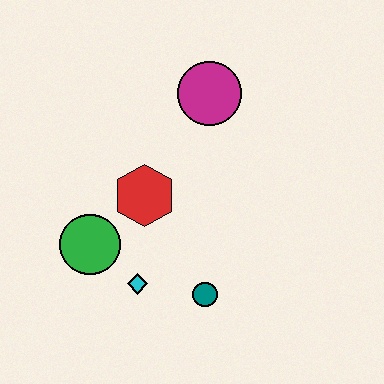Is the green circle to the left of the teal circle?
Yes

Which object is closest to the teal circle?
The cyan diamond is closest to the teal circle.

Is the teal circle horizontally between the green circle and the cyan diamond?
No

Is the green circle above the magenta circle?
No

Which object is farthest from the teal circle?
The magenta circle is farthest from the teal circle.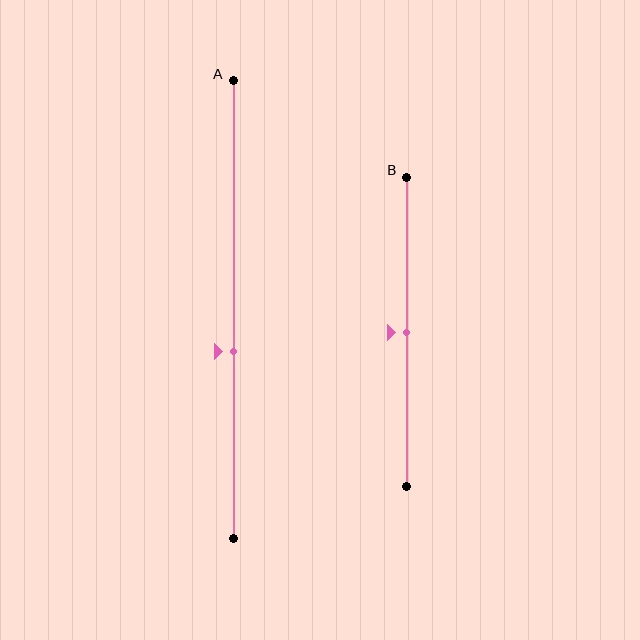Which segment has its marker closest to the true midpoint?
Segment B has its marker closest to the true midpoint.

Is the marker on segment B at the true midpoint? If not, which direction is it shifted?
Yes, the marker on segment B is at the true midpoint.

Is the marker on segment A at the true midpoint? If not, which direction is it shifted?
No, the marker on segment A is shifted downward by about 9% of the segment length.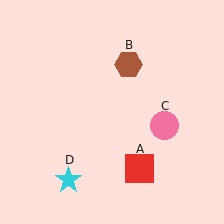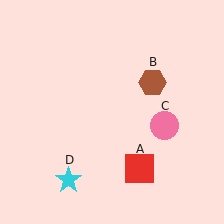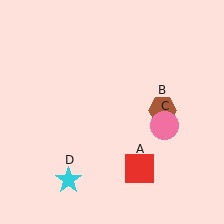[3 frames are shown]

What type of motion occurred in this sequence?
The brown hexagon (object B) rotated clockwise around the center of the scene.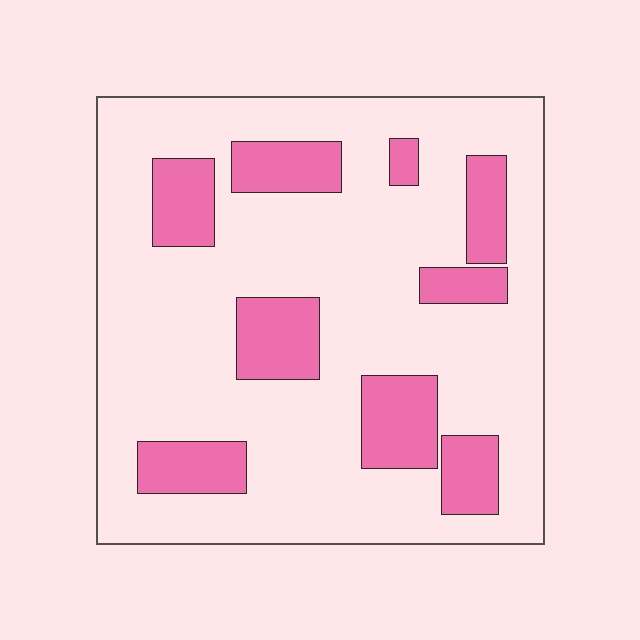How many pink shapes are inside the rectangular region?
9.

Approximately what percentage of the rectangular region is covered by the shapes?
Approximately 20%.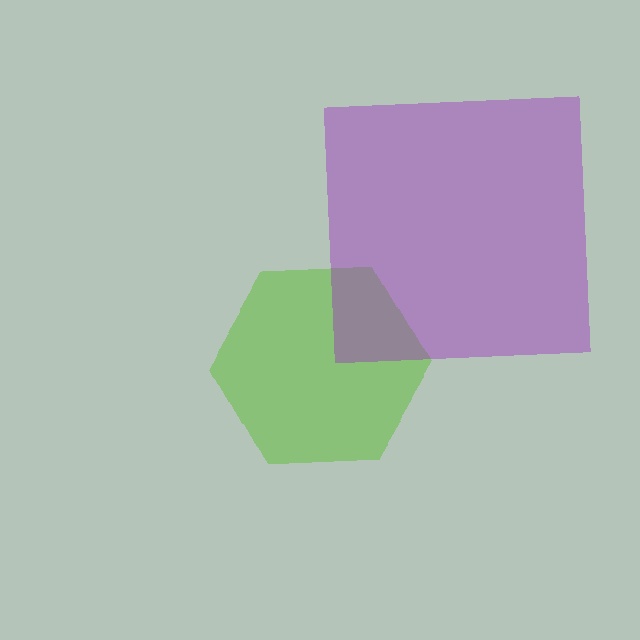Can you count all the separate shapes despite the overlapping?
Yes, there are 2 separate shapes.